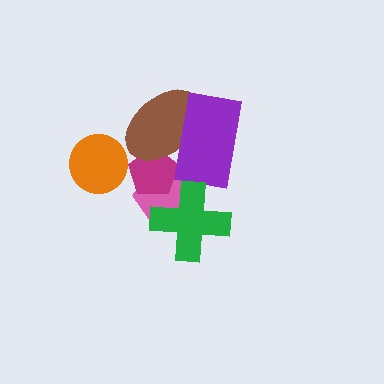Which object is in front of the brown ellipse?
The purple rectangle is in front of the brown ellipse.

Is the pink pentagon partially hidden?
Yes, it is partially covered by another shape.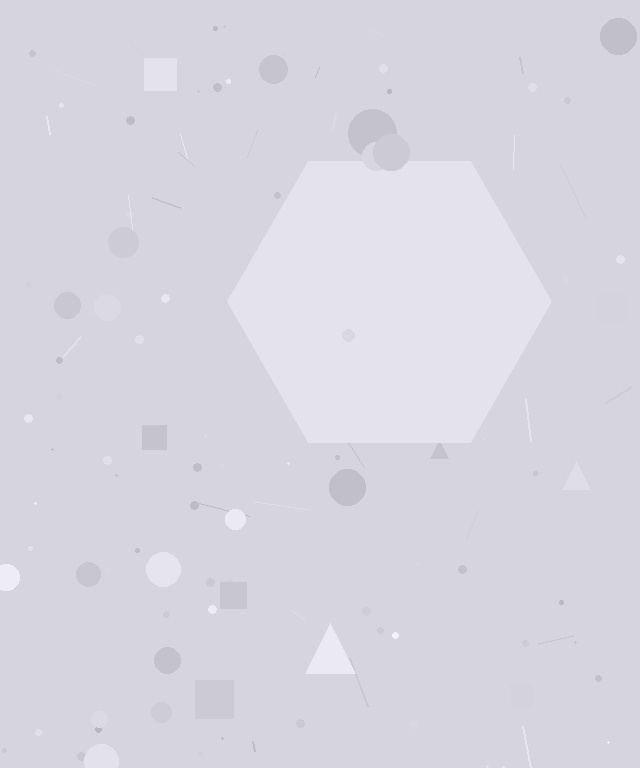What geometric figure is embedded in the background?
A hexagon is embedded in the background.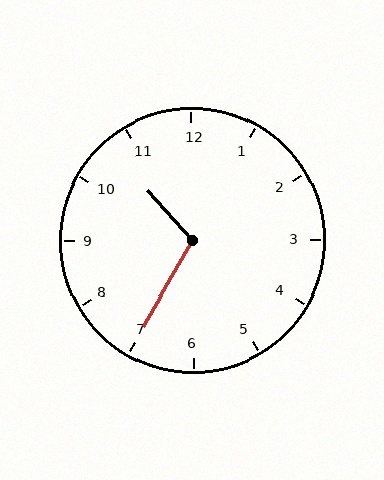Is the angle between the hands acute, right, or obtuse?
It is obtuse.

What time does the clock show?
10:35.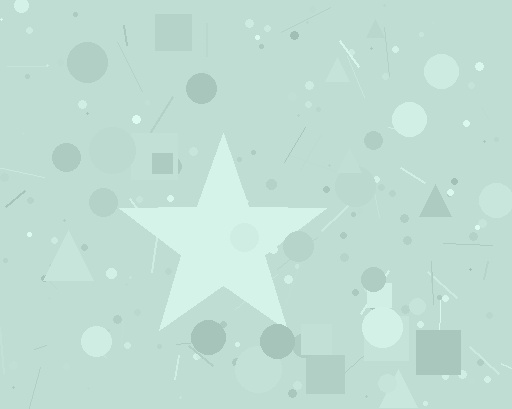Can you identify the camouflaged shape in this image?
The camouflaged shape is a star.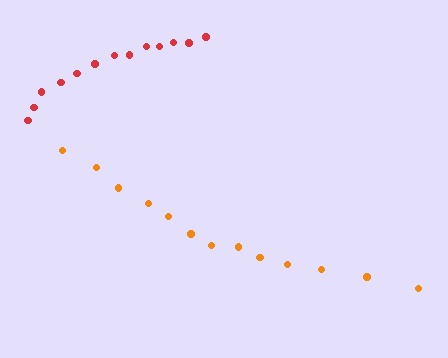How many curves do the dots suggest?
There are 2 distinct paths.